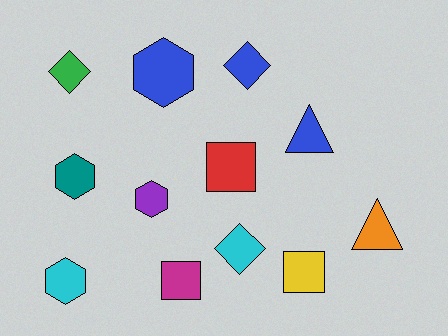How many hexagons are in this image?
There are 4 hexagons.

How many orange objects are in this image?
There is 1 orange object.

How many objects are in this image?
There are 12 objects.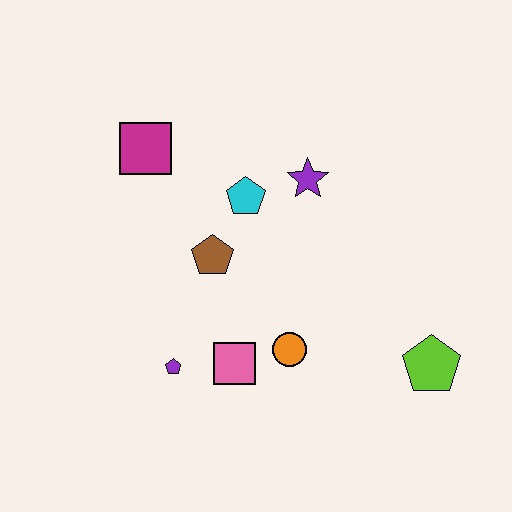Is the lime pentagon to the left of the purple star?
No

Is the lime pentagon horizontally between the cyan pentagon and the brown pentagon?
No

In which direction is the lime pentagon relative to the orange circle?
The lime pentagon is to the right of the orange circle.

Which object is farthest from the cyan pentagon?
The lime pentagon is farthest from the cyan pentagon.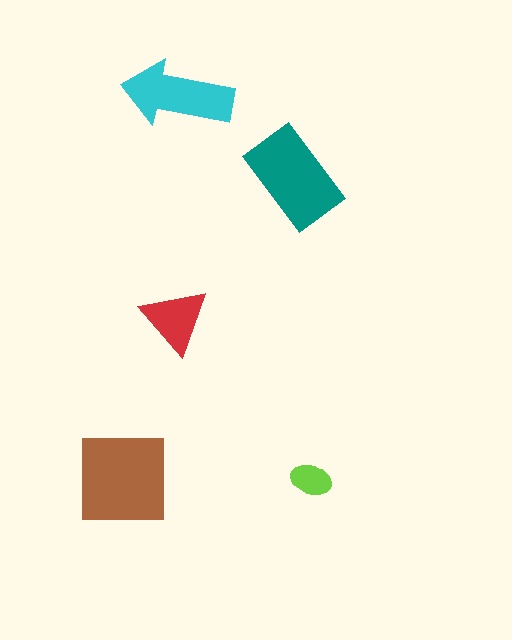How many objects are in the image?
There are 5 objects in the image.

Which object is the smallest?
The lime ellipse.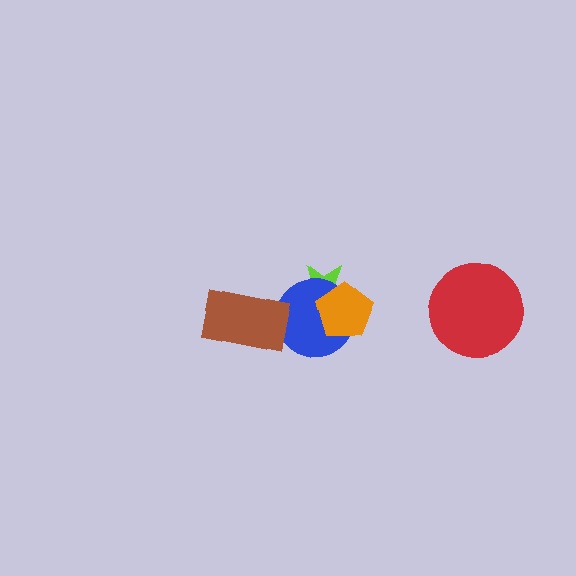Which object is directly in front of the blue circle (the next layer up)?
The orange pentagon is directly in front of the blue circle.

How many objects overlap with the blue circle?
3 objects overlap with the blue circle.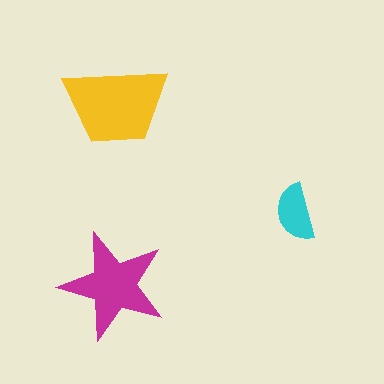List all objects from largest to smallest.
The yellow trapezoid, the magenta star, the cyan semicircle.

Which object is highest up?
The yellow trapezoid is topmost.